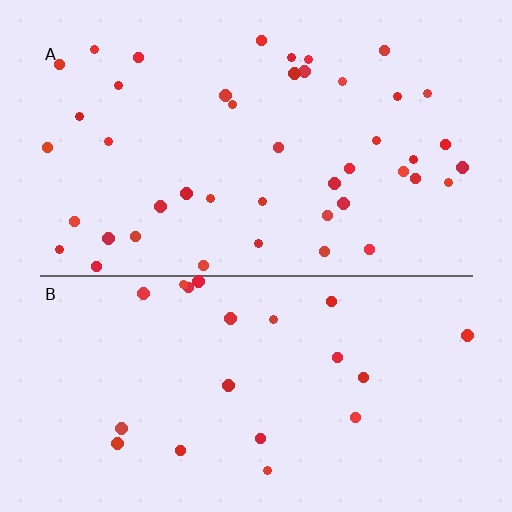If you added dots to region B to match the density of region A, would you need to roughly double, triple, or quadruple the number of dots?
Approximately double.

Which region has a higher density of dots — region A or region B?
A (the top).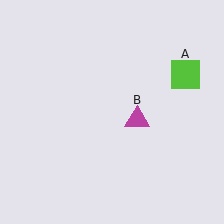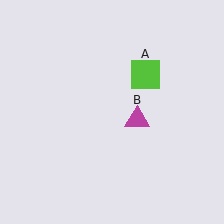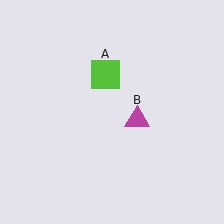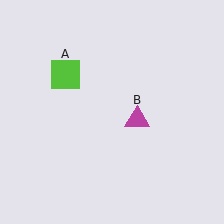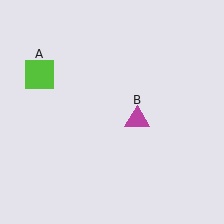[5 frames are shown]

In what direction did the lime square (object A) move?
The lime square (object A) moved left.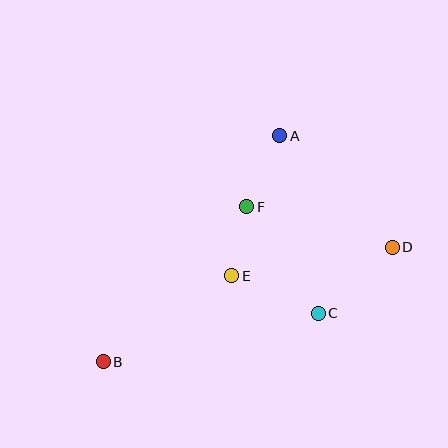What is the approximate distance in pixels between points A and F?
The distance between A and F is approximately 78 pixels.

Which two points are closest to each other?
Points E and F are closest to each other.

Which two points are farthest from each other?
Points B and D are farthest from each other.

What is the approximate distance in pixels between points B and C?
The distance between B and C is approximately 221 pixels.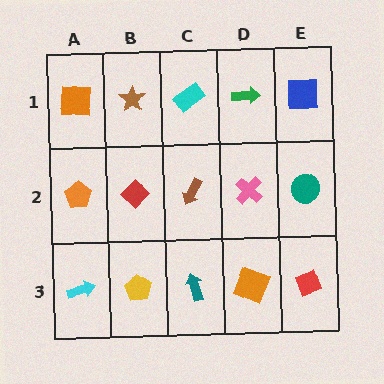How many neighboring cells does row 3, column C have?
3.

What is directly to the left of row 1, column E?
A green arrow.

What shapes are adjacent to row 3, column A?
An orange pentagon (row 2, column A), a yellow pentagon (row 3, column B).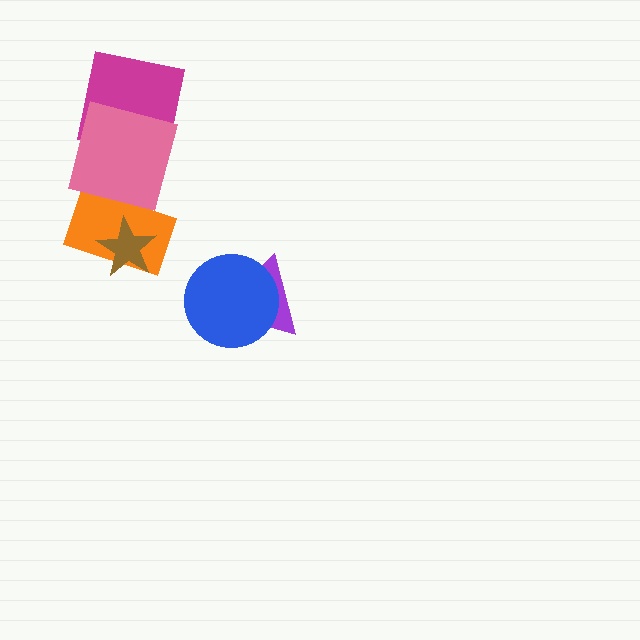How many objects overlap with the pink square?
2 objects overlap with the pink square.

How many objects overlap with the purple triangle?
1 object overlaps with the purple triangle.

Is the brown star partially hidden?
No, no other shape covers it.